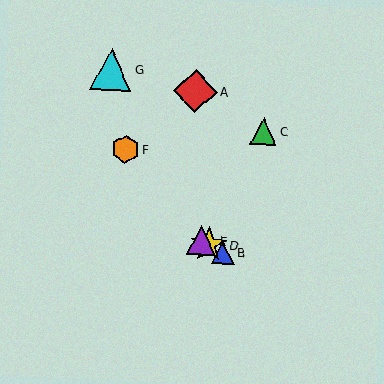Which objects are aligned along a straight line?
Objects B, D, E are aligned along a straight line.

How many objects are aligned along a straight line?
3 objects (B, D, E) are aligned along a straight line.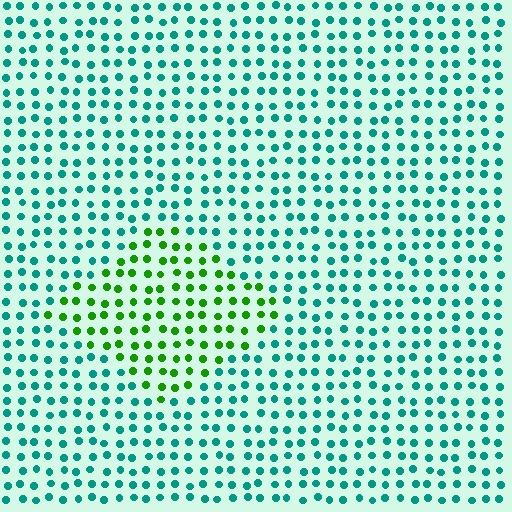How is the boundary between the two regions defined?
The boundary is defined purely by a slight shift in hue (about 58 degrees). Spacing, size, and orientation are identical on both sides.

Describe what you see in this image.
The image is filled with small teal elements in a uniform arrangement. A diamond-shaped region is visible where the elements are tinted to a slightly different hue, forming a subtle color boundary.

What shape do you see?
I see a diamond.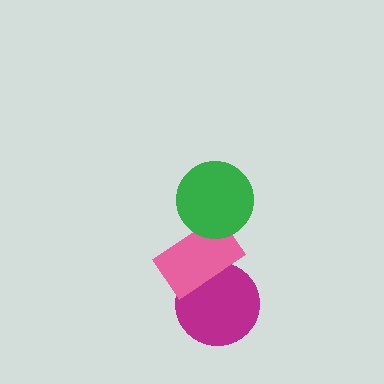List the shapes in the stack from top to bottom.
From top to bottom: the green circle, the pink rectangle, the magenta circle.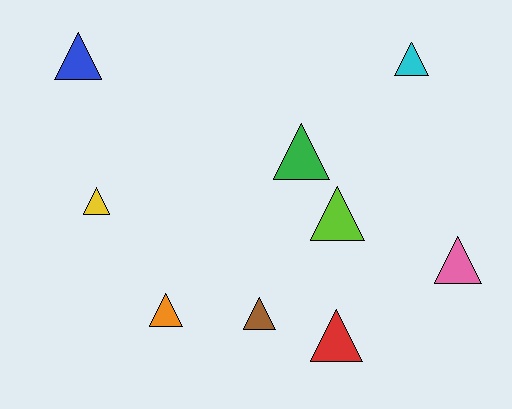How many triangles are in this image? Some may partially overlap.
There are 9 triangles.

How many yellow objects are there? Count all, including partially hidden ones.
There is 1 yellow object.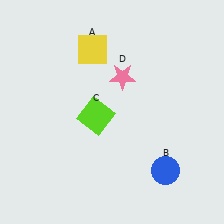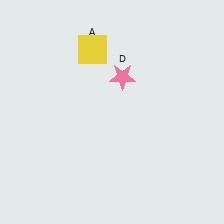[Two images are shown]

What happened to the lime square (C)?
The lime square (C) was removed in Image 2. It was in the bottom-left area of Image 1.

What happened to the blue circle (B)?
The blue circle (B) was removed in Image 2. It was in the bottom-right area of Image 1.